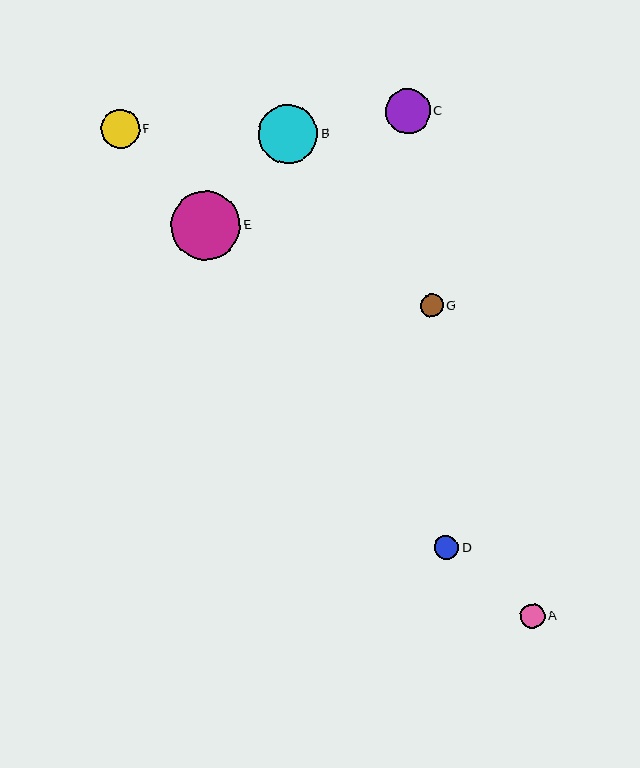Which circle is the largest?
Circle E is the largest with a size of approximately 69 pixels.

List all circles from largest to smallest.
From largest to smallest: E, B, C, F, A, D, G.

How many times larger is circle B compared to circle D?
Circle B is approximately 2.4 times the size of circle D.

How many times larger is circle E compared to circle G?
Circle E is approximately 3.0 times the size of circle G.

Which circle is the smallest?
Circle G is the smallest with a size of approximately 23 pixels.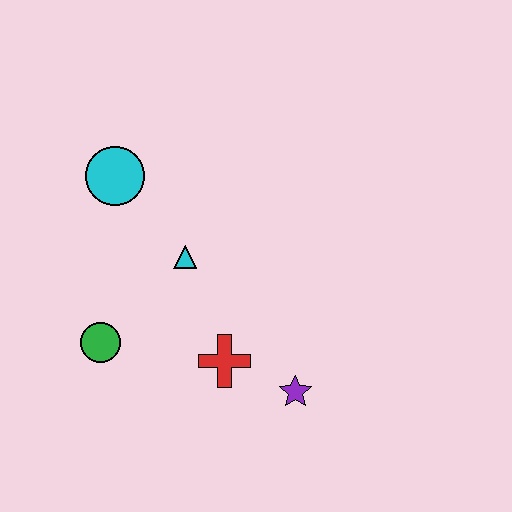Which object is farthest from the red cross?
The cyan circle is farthest from the red cross.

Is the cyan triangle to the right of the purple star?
No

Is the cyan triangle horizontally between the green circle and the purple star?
Yes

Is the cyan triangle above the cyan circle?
No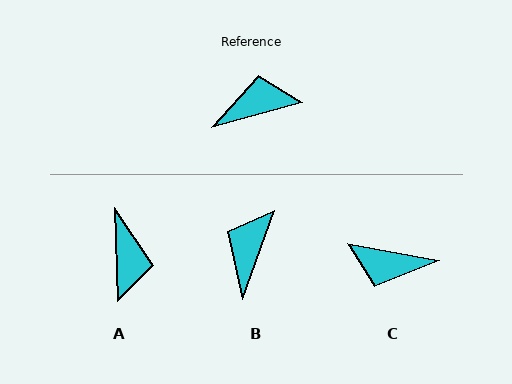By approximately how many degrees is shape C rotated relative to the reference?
Approximately 154 degrees counter-clockwise.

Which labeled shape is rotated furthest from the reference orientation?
C, about 154 degrees away.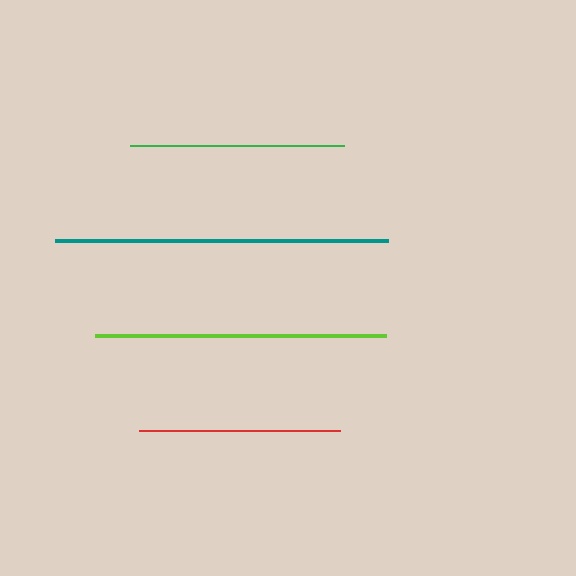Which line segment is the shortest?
The red line is the shortest at approximately 201 pixels.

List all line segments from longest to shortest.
From longest to shortest: teal, lime, green, red.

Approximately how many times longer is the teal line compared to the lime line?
The teal line is approximately 1.1 times the length of the lime line.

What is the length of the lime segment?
The lime segment is approximately 291 pixels long.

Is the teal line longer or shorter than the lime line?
The teal line is longer than the lime line.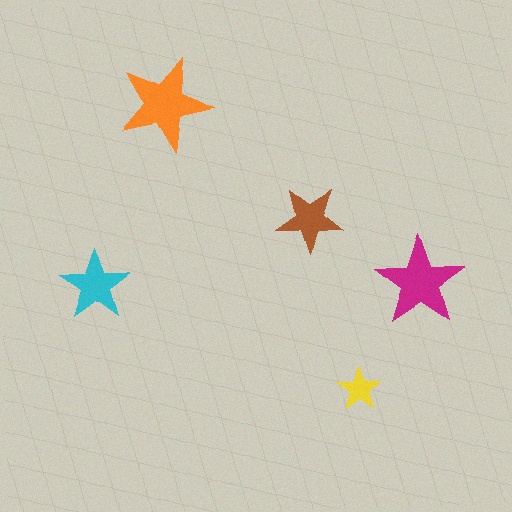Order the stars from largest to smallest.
the orange one, the magenta one, the cyan one, the brown one, the yellow one.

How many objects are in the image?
There are 5 objects in the image.